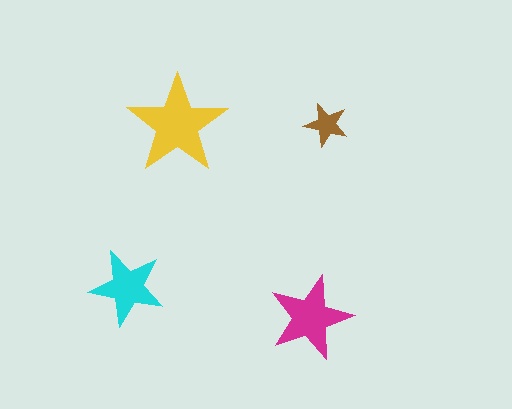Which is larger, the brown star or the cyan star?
The cyan one.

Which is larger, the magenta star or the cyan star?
The magenta one.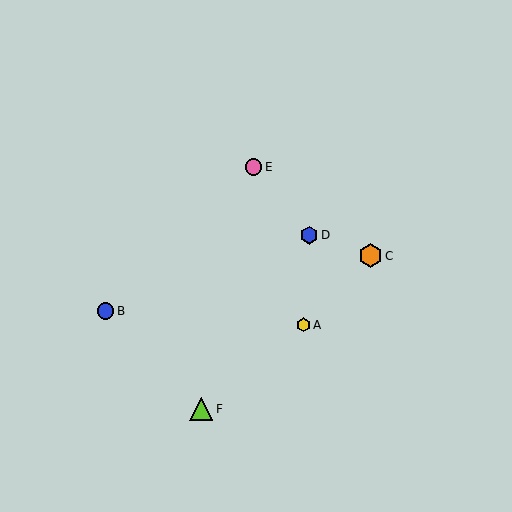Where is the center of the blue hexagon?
The center of the blue hexagon is at (309, 235).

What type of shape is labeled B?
Shape B is a blue circle.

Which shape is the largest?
The orange hexagon (labeled C) is the largest.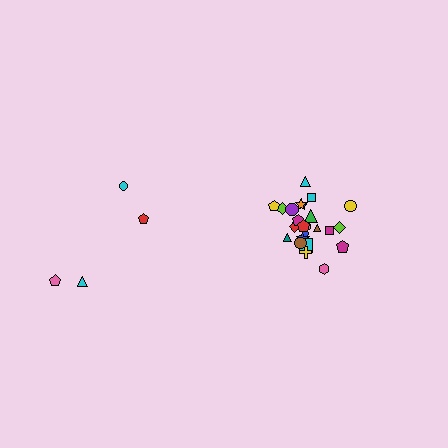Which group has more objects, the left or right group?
The right group.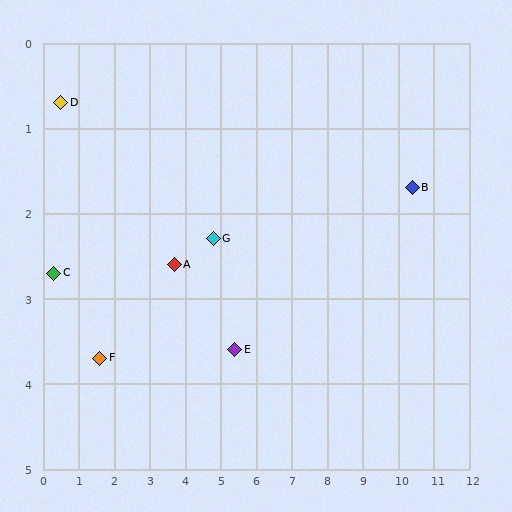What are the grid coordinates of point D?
Point D is at approximately (0.5, 0.7).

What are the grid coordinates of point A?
Point A is at approximately (3.7, 2.6).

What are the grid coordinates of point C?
Point C is at approximately (0.3, 2.7).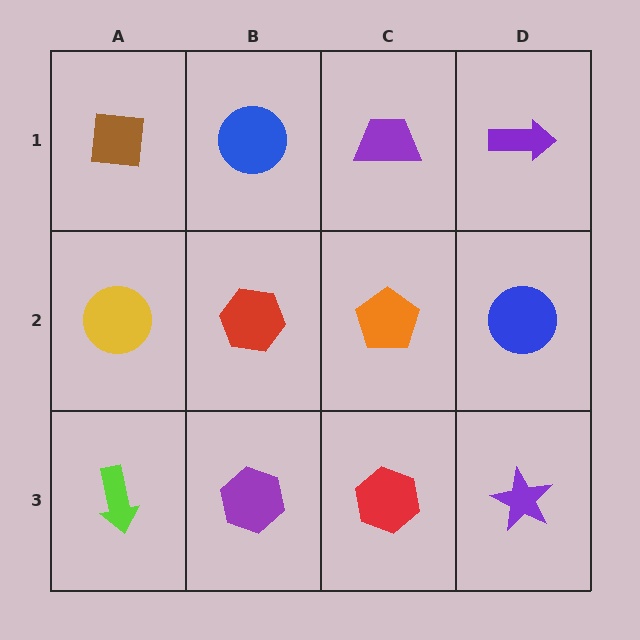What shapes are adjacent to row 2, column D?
A purple arrow (row 1, column D), a purple star (row 3, column D), an orange pentagon (row 2, column C).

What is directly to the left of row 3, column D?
A red hexagon.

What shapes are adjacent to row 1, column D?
A blue circle (row 2, column D), a purple trapezoid (row 1, column C).